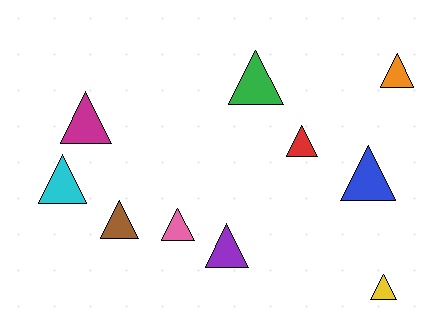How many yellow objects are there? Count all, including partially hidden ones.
There is 1 yellow object.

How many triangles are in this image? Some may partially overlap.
There are 10 triangles.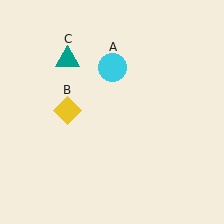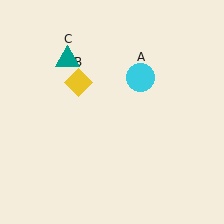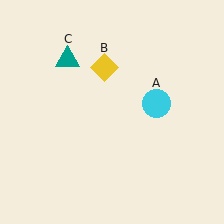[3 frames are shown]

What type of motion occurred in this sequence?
The cyan circle (object A), yellow diamond (object B) rotated clockwise around the center of the scene.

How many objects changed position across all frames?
2 objects changed position: cyan circle (object A), yellow diamond (object B).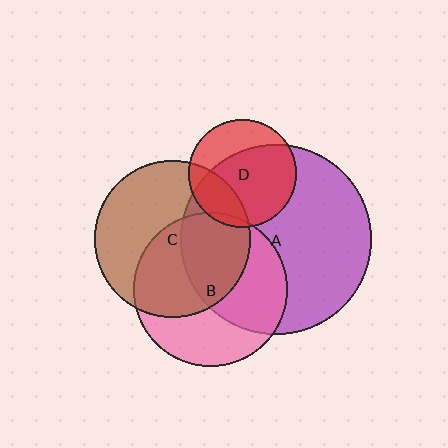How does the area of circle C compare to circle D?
Approximately 2.1 times.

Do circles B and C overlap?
Yes.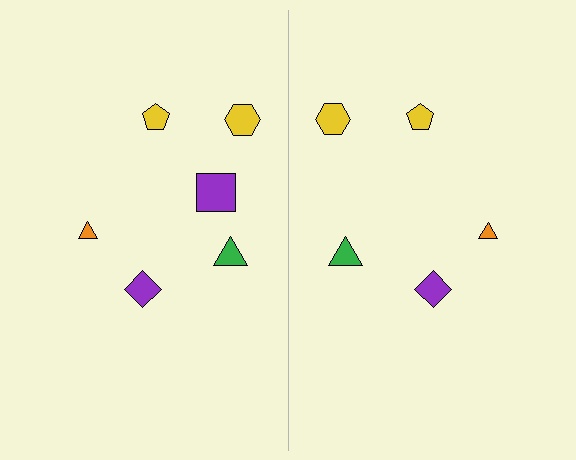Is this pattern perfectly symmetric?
No, the pattern is not perfectly symmetric. A purple square is missing from the right side.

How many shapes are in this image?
There are 11 shapes in this image.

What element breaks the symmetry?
A purple square is missing from the right side.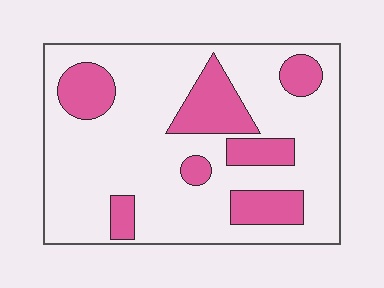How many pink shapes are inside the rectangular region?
7.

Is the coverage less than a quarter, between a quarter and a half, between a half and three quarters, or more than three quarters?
Less than a quarter.